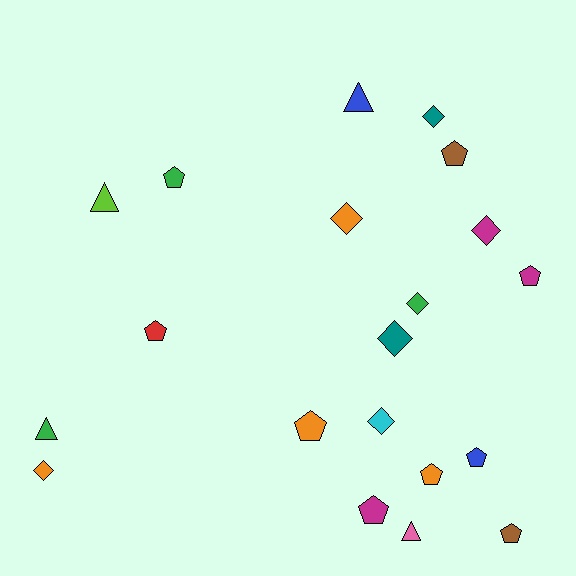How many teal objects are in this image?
There are 2 teal objects.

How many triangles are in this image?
There are 4 triangles.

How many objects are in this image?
There are 20 objects.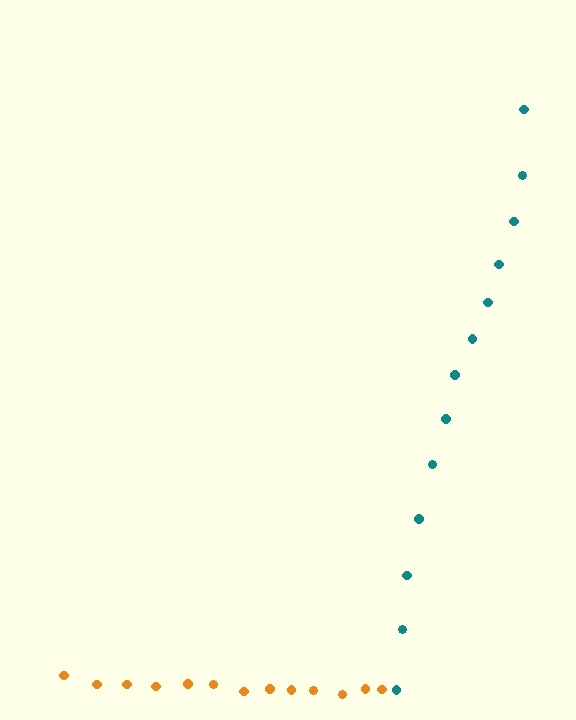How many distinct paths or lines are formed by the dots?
There are 2 distinct paths.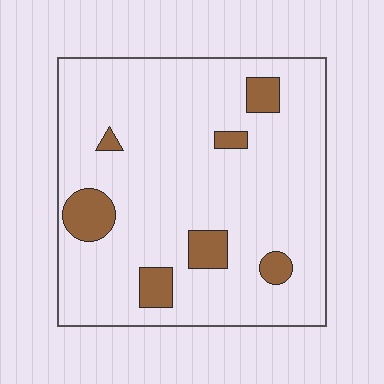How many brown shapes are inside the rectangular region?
7.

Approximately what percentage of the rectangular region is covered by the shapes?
Approximately 10%.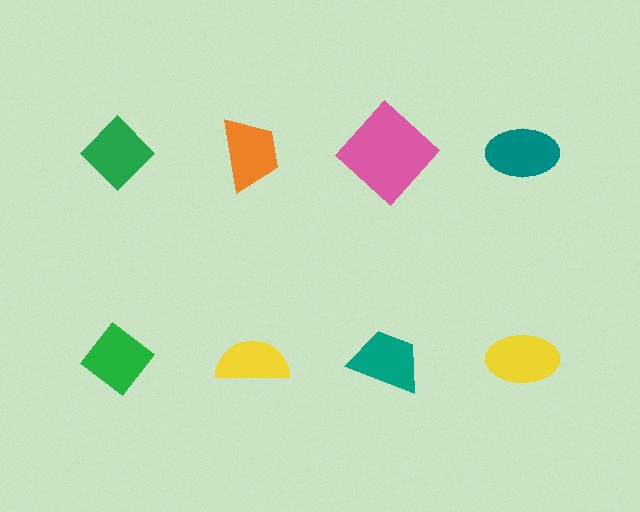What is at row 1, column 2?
An orange trapezoid.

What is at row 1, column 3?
A pink diamond.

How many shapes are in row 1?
4 shapes.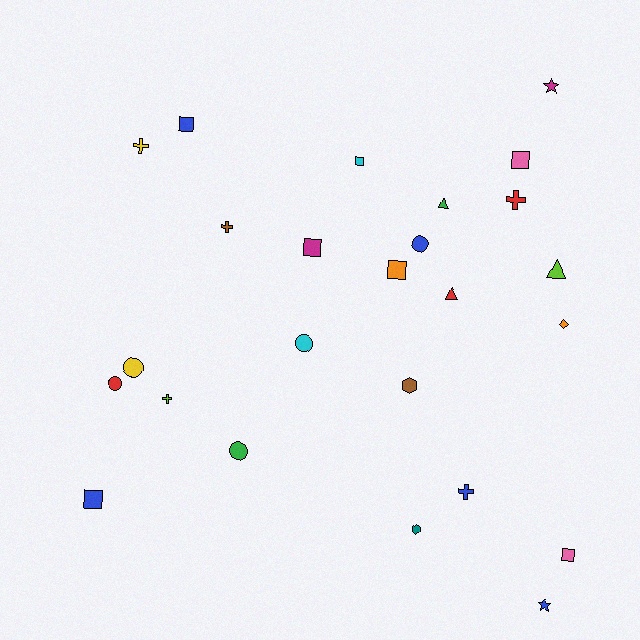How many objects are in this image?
There are 25 objects.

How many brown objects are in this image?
There are 2 brown objects.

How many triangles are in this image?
There are 3 triangles.